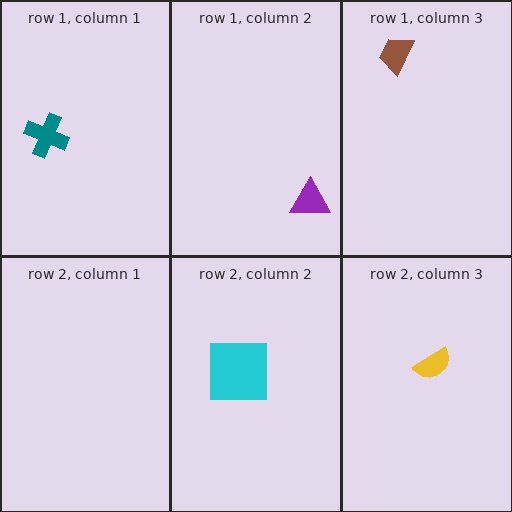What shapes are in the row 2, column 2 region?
The cyan square.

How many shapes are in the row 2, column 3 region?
1.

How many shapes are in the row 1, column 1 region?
1.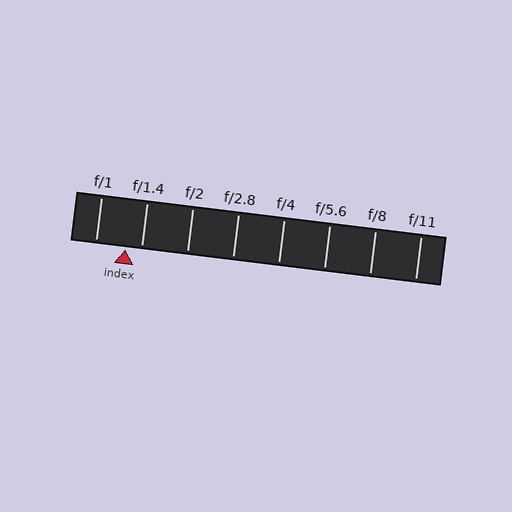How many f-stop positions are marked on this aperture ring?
There are 8 f-stop positions marked.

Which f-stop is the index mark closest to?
The index mark is closest to f/1.4.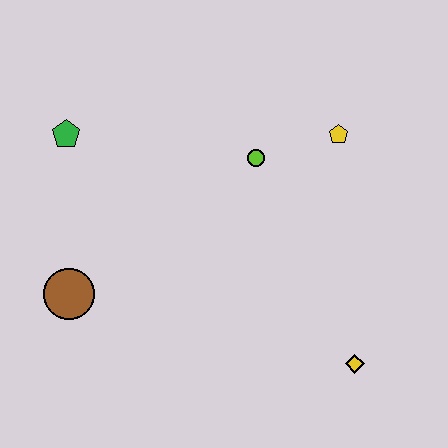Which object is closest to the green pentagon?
The brown circle is closest to the green pentagon.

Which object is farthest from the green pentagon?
The yellow diamond is farthest from the green pentagon.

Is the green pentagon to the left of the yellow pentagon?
Yes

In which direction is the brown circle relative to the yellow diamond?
The brown circle is to the left of the yellow diamond.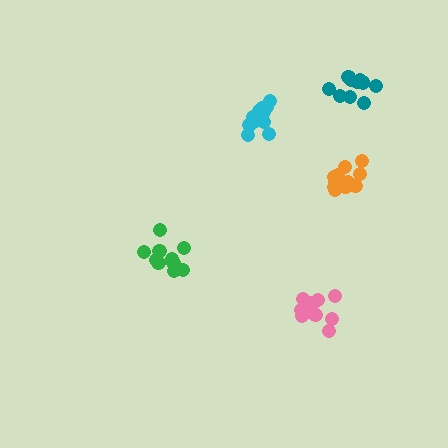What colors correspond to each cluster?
The clusters are colored: cyan, green, pink, teal, orange.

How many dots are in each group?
Group 1: 11 dots, Group 2: 11 dots, Group 3: 11 dots, Group 4: 10 dots, Group 5: 12 dots (55 total).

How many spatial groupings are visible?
There are 5 spatial groupings.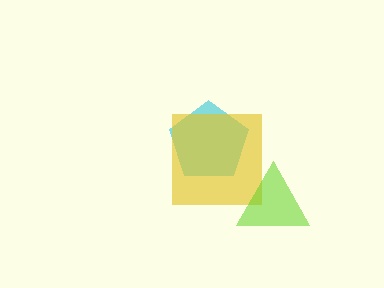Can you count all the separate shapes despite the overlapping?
Yes, there are 3 separate shapes.